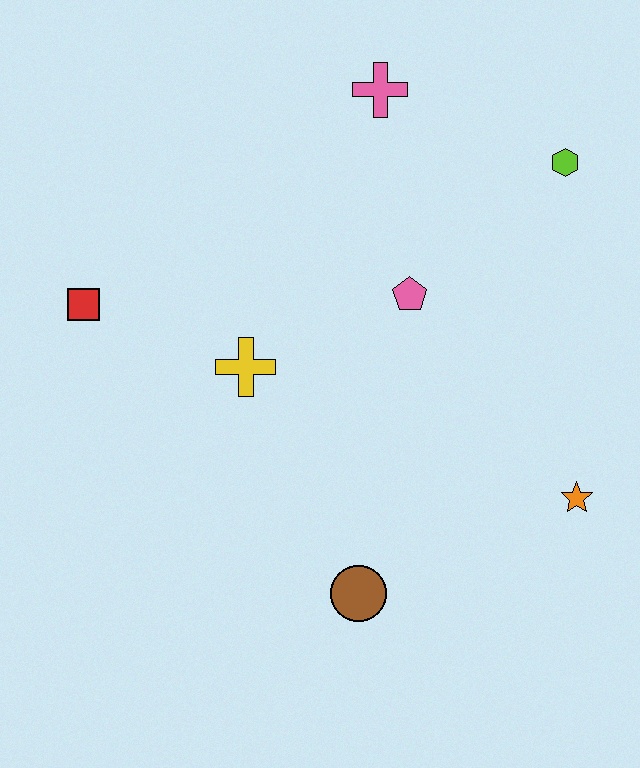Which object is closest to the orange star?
The brown circle is closest to the orange star.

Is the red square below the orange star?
No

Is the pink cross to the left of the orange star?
Yes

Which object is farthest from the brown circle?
The pink cross is farthest from the brown circle.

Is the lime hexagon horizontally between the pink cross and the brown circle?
No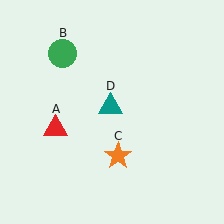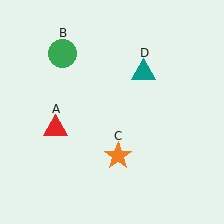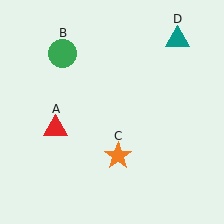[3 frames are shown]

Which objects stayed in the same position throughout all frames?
Red triangle (object A) and green circle (object B) and orange star (object C) remained stationary.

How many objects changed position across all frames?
1 object changed position: teal triangle (object D).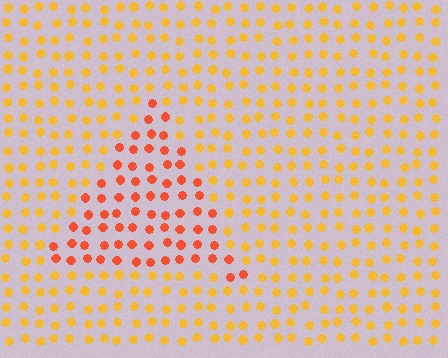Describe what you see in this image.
The image is filled with small yellow elements in a uniform arrangement. A triangle-shaped region is visible where the elements are tinted to a slightly different hue, forming a subtle color boundary.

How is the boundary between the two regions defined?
The boundary is defined purely by a slight shift in hue (about 33 degrees). Spacing, size, and orientation are identical on both sides.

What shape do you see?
I see a triangle.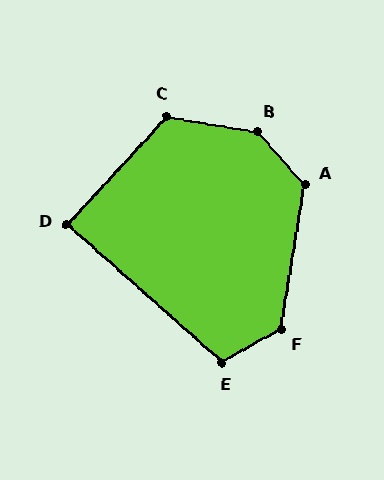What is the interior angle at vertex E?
Approximately 109 degrees (obtuse).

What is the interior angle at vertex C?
Approximately 123 degrees (obtuse).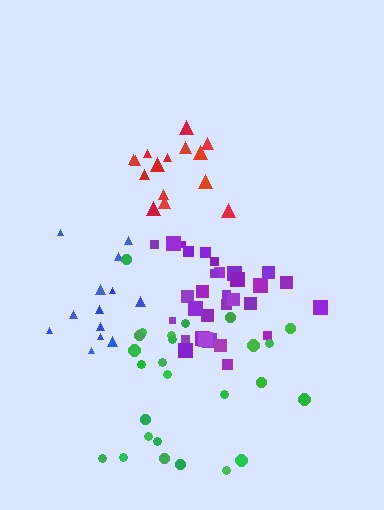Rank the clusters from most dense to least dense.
purple, red, blue, green.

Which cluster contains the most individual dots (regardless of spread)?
Purple (34).